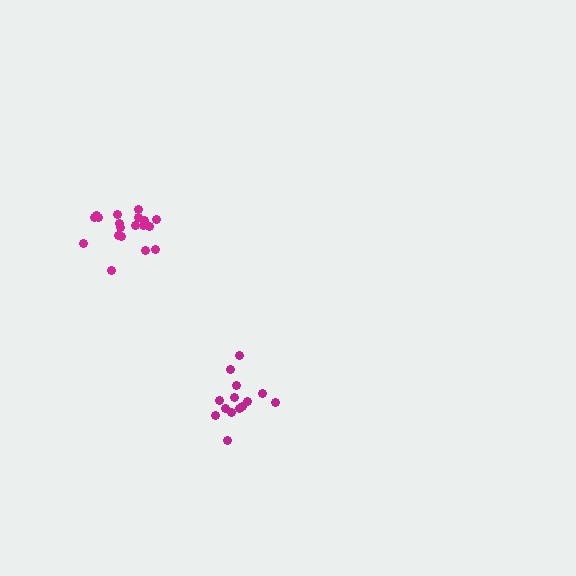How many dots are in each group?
Group 1: 14 dots, Group 2: 19 dots (33 total).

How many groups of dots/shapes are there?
There are 2 groups.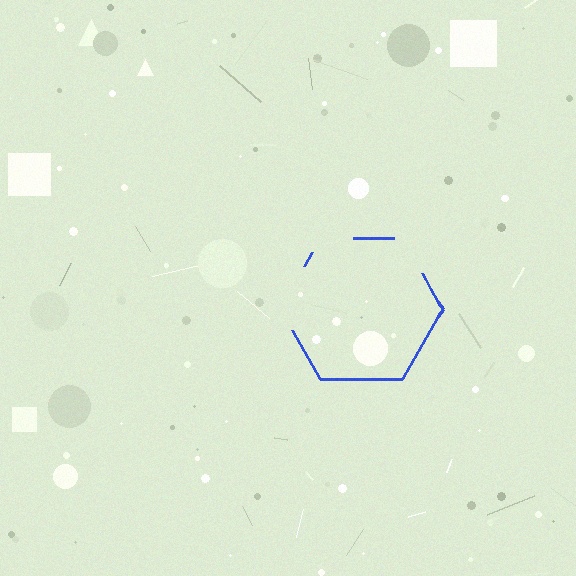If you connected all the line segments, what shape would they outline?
They would outline a hexagon.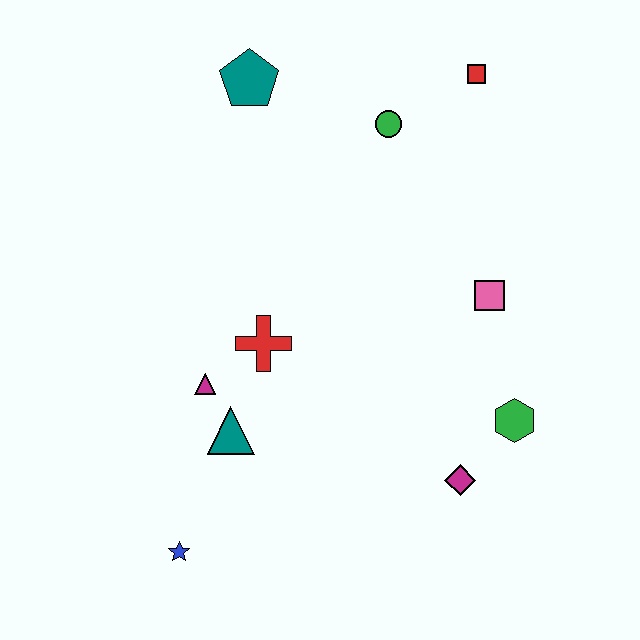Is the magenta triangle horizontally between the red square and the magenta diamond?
No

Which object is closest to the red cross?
The magenta triangle is closest to the red cross.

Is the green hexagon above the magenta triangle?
No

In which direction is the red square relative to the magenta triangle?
The red square is above the magenta triangle.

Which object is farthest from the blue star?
The red square is farthest from the blue star.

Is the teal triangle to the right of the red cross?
No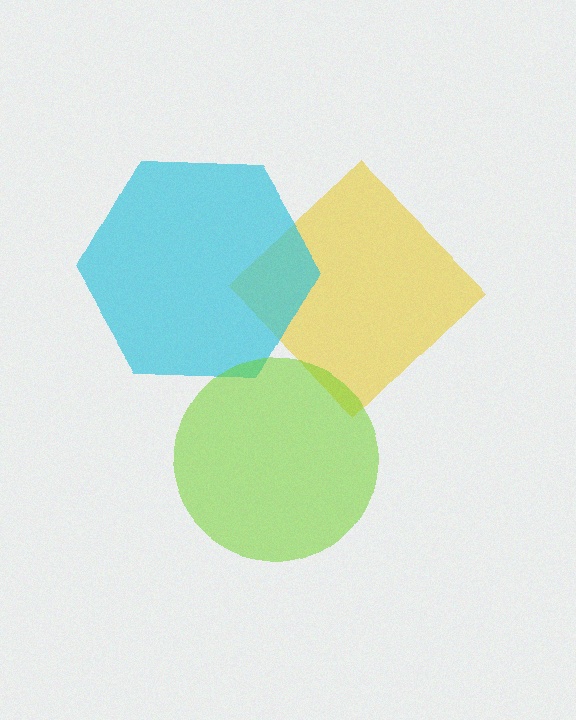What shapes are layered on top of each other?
The layered shapes are: a yellow diamond, a cyan hexagon, a lime circle.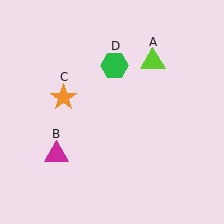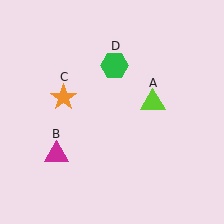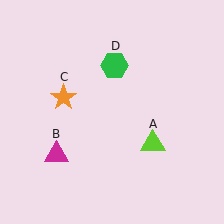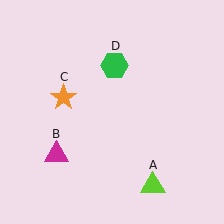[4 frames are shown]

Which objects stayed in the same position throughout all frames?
Magenta triangle (object B) and orange star (object C) and green hexagon (object D) remained stationary.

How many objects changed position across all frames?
1 object changed position: lime triangle (object A).